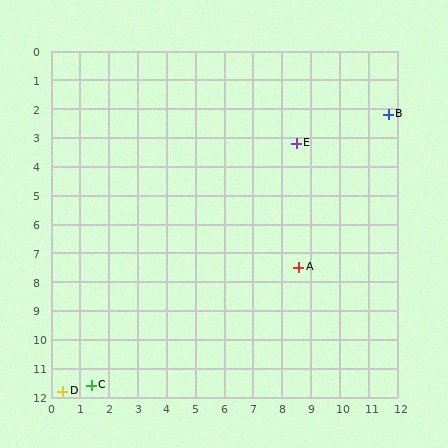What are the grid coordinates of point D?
Point D is at approximately (0.4, 11.8).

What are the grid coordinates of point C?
Point C is at approximately (1.4, 11.6).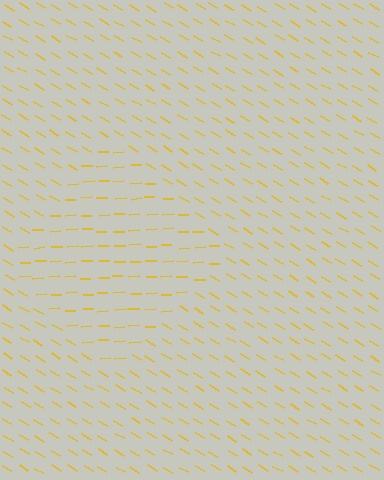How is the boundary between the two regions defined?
The boundary is defined purely by a change in line orientation (approximately 33 degrees difference). All lines are the same color and thickness.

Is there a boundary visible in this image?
Yes, there is a texture boundary formed by a change in line orientation.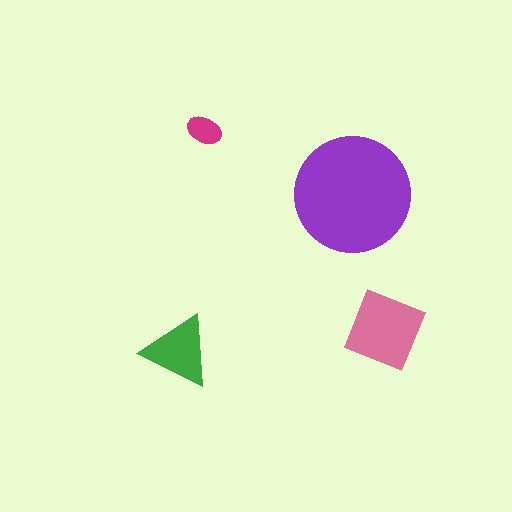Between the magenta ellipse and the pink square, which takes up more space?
The pink square.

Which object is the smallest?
The magenta ellipse.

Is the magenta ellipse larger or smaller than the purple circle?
Smaller.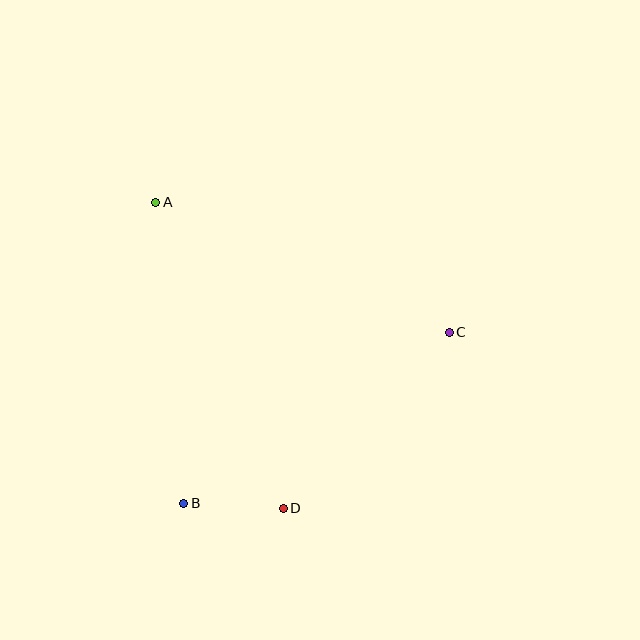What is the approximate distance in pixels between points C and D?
The distance between C and D is approximately 242 pixels.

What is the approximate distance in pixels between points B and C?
The distance between B and C is approximately 316 pixels.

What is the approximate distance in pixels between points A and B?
The distance between A and B is approximately 302 pixels.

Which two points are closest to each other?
Points B and D are closest to each other.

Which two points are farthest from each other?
Points A and D are farthest from each other.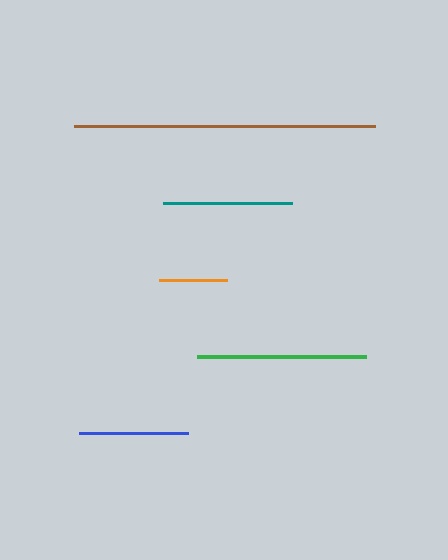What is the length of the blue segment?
The blue segment is approximately 109 pixels long.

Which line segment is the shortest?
The orange line is the shortest at approximately 68 pixels.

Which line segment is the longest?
The brown line is the longest at approximately 301 pixels.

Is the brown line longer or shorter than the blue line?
The brown line is longer than the blue line.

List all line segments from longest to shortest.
From longest to shortest: brown, green, teal, blue, orange.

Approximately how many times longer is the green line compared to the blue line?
The green line is approximately 1.5 times the length of the blue line.